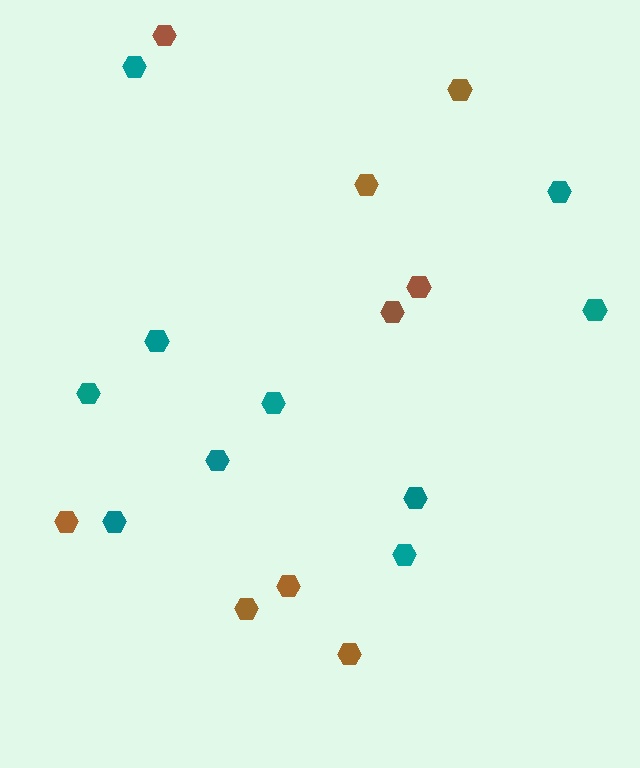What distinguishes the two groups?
There are 2 groups: one group of brown hexagons (9) and one group of teal hexagons (10).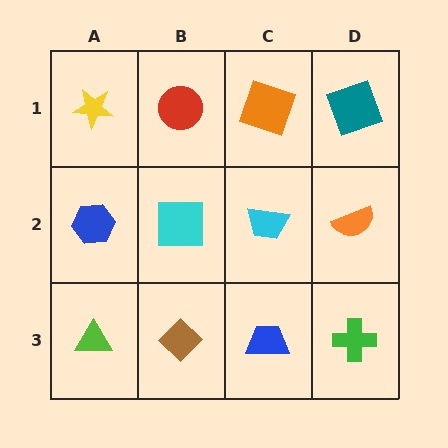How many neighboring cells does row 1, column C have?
3.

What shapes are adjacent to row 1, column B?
A cyan square (row 2, column B), a yellow star (row 1, column A), an orange square (row 1, column C).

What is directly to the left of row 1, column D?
An orange square.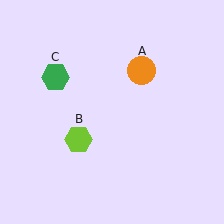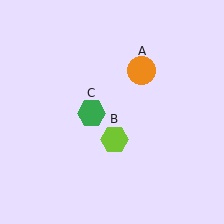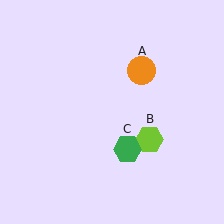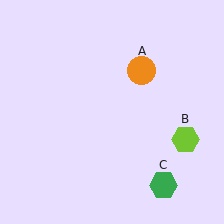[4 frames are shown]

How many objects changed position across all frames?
2 objects changed position: lime hexagon (object B), green hexagon (object C).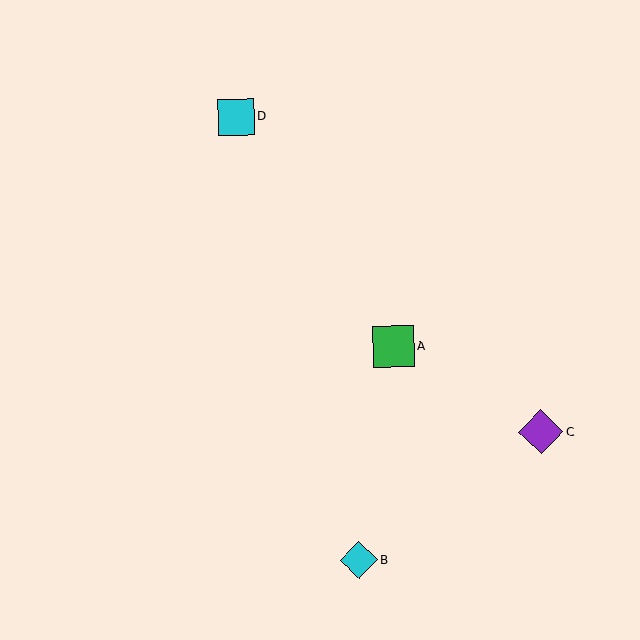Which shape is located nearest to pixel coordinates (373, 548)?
The cyan diamond (labeled B) at (359, 560) is nearest to that location.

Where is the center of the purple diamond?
The center of the purple diamond is at (541, 432).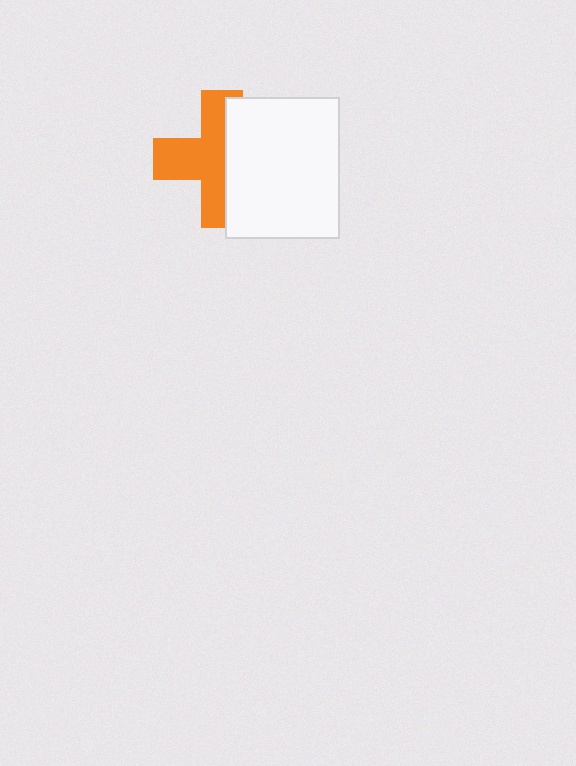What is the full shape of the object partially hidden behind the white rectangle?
The partially hidden object is an orange cross.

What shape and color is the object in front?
The object in front is a white rectangle.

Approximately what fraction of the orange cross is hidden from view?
Roughly 44% of the orange cross is hidden behind the white rectangle.